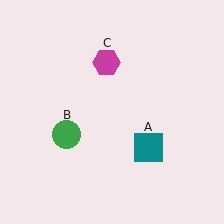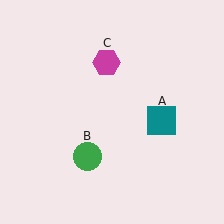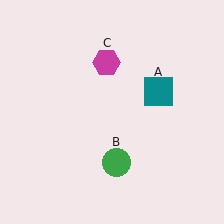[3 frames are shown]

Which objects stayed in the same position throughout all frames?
Magenta hexagon (object C) remained stationary.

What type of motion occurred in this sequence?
The teal square (object A), green circle (object B) rotated counterclockwise around the center of the scene.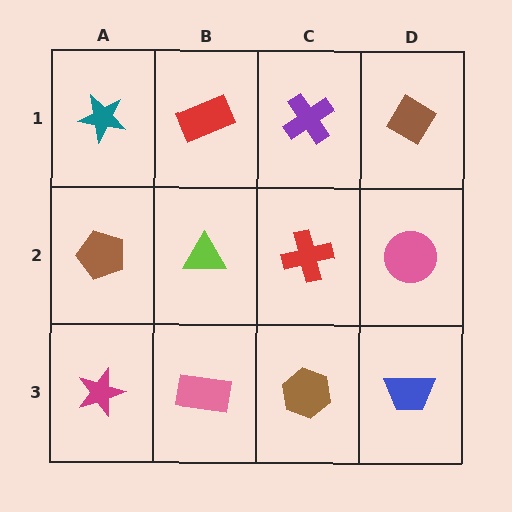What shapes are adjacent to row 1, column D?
A pink circle (row 2, column D), a purple cross (row 1, column C).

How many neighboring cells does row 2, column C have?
4.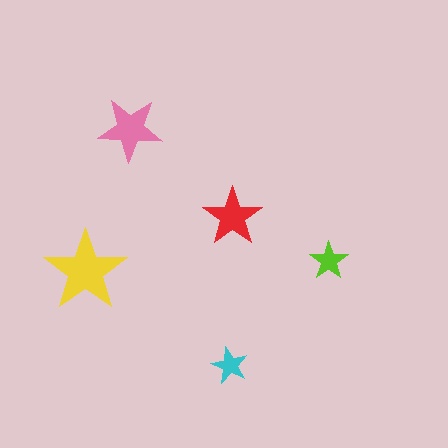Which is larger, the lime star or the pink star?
The pink one.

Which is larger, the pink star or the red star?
The pink one.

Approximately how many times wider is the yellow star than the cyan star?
About 2.5 times wider.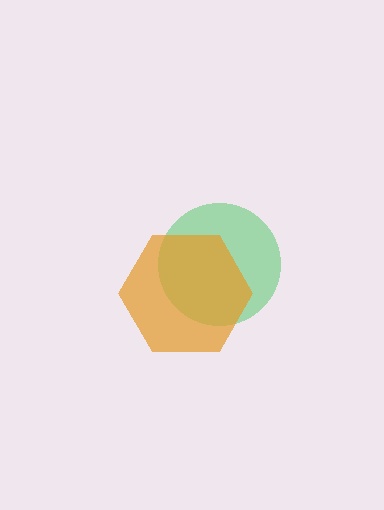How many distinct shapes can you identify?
There are 2 distinct shapes: a green circle, an orange hexagon.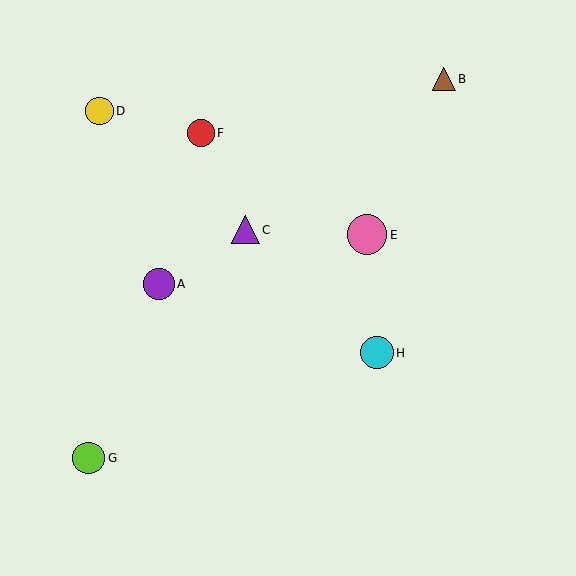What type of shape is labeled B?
Shape B is a brown triangle.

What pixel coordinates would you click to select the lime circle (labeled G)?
Click at (89, 458) to select the lime circle G.